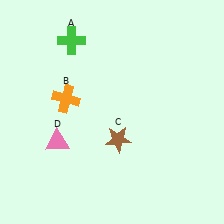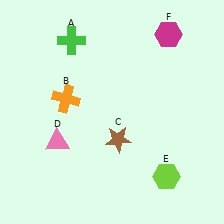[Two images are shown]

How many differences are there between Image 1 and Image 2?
There are 2 differences between the two images.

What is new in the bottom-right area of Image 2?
A lime hexagon (E) was added in the bottom-right area of Image 2.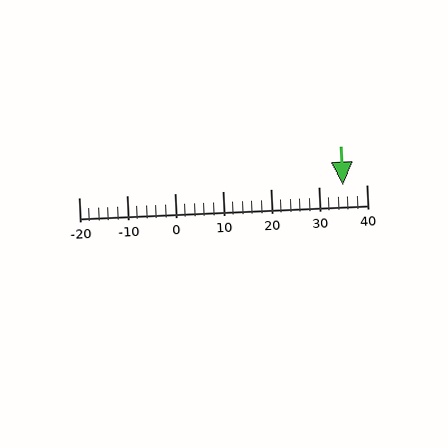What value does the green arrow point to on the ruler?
The green arrow points to approximately 35.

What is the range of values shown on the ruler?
The ruler shows values from -20 to 40.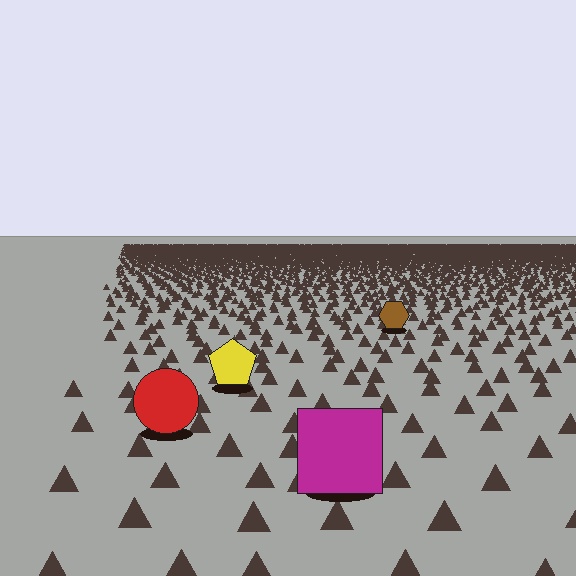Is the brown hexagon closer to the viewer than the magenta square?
No. The magenta square is closer — you can tell from the texture gradient: the ground texture is coarser near it.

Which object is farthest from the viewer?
The brown hexagon is farthest from the viewer. It appears smaller and the ground texture around it is denser.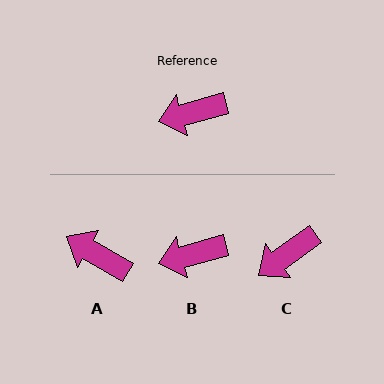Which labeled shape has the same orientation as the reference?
B.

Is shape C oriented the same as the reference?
No, it is off by about 20 degrees.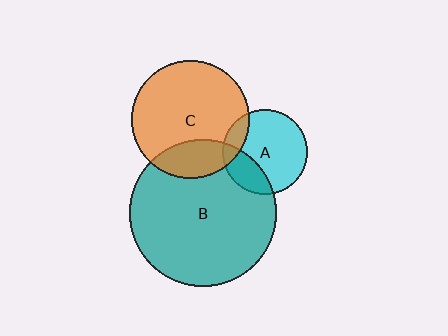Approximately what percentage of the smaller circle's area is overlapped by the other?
Approximately 15%.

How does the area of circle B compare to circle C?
Approximately 1.5 times.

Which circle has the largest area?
Circle B (teal).